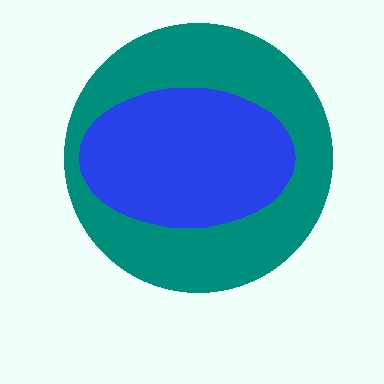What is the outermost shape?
The teal circle.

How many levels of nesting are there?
2.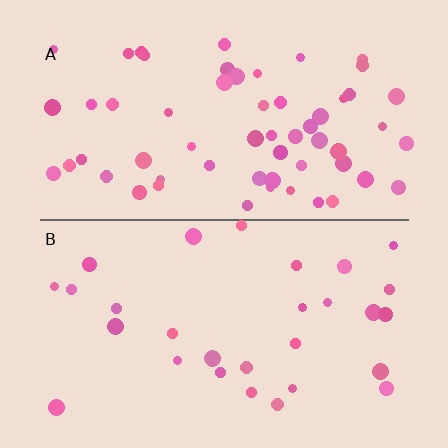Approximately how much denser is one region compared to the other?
Approximately 2.0× — region A over region B.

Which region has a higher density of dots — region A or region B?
A (the top).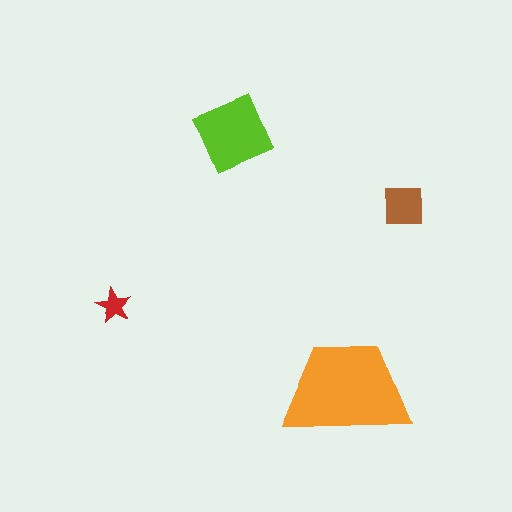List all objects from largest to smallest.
The orange trapezoid, the lime diamond, the brown square, the red star.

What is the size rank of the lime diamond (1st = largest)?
2nd.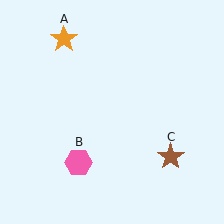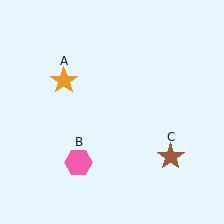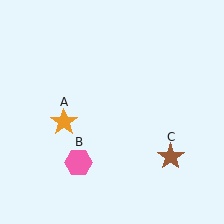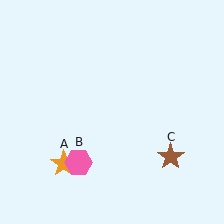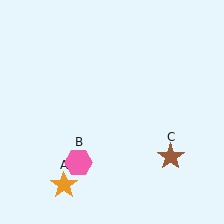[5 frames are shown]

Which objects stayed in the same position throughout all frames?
Pink hexagon (object B) and brown star (object C) remained stationary.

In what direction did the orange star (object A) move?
The orange star (object A) moved down.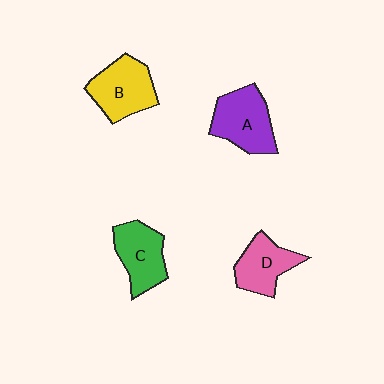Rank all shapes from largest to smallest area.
From largest to smallest: A (purple), B (yellow), C (green), D (pink).